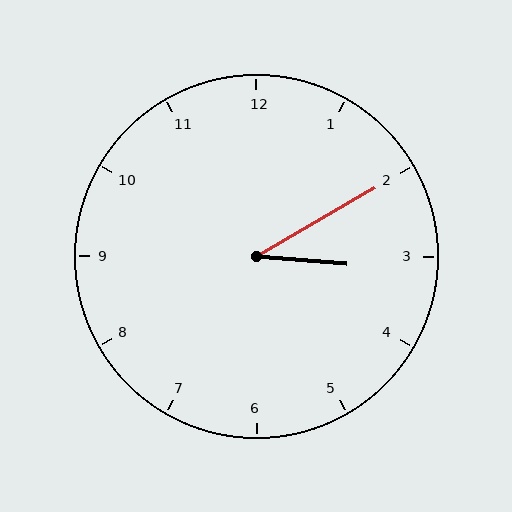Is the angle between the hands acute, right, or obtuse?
It is acute.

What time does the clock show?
3:10.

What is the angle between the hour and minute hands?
Approximately 35 degrees.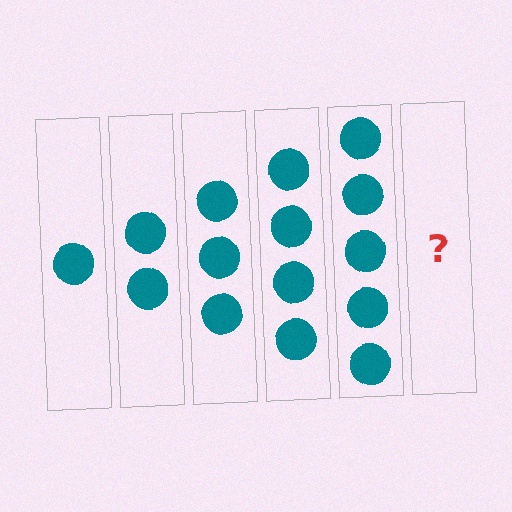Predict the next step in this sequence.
The next step is 6 circles.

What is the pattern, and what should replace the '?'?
The pattern is that each step adds one more circle. The '?' should be 6 circles.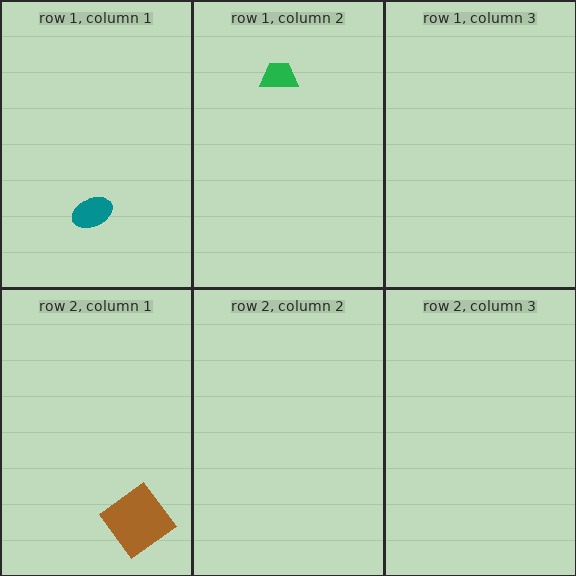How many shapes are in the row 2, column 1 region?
1.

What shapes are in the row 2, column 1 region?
The brown diamond.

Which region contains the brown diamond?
The row 2, column 1 region.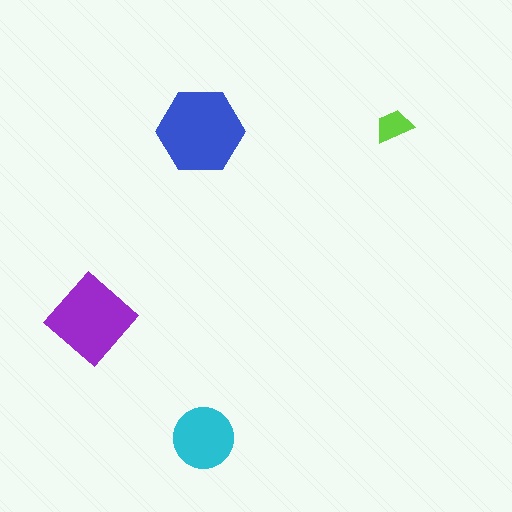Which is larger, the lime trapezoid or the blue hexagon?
The blue hexagon.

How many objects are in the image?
There are 4 objects in the image.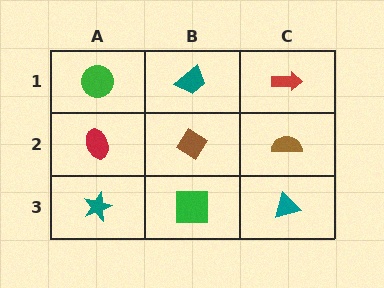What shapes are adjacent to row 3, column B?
A brown diamond (row 2, column B), a teal star (row 3, column A), a teal triangle (row 3, column C).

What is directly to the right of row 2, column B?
A brown semicircle.